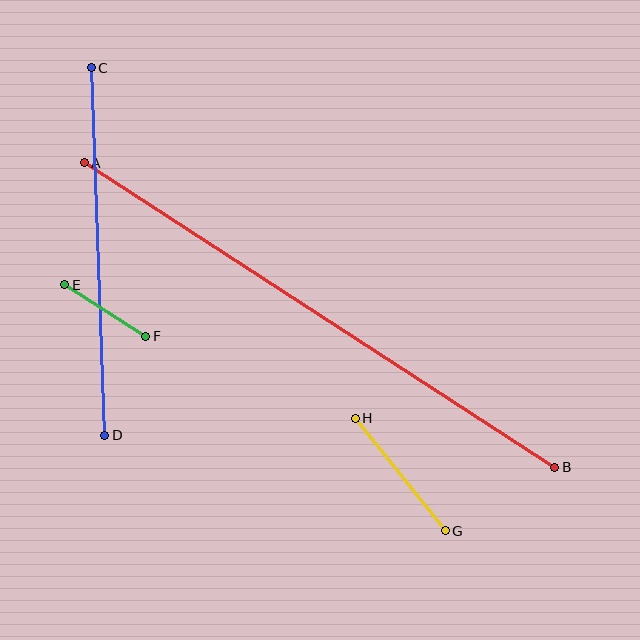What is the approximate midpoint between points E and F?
The midpoint is at approximately (105, 311) pixels.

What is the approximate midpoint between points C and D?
The midpoint is at approximately (98, 252) pixels.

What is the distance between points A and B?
The distance is approximately 560 pixels.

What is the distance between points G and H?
The distance is approximately 144 pixels.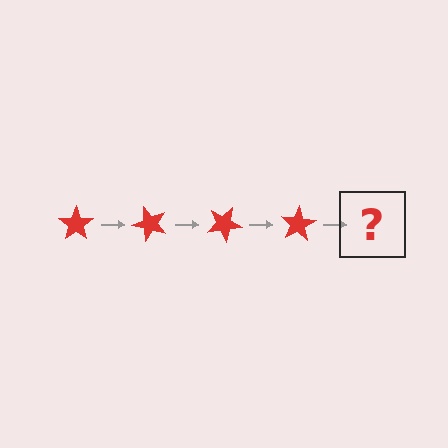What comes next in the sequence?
The next element should be a red star rotated 200 degrees.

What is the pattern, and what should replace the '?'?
The pattern is that the star rotates 50 degrees each step. The '?' should be a red star rotated 200 degrees.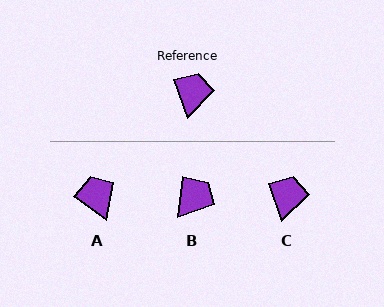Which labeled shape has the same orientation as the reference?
C.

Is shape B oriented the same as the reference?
No, it is off by about 27 degrees.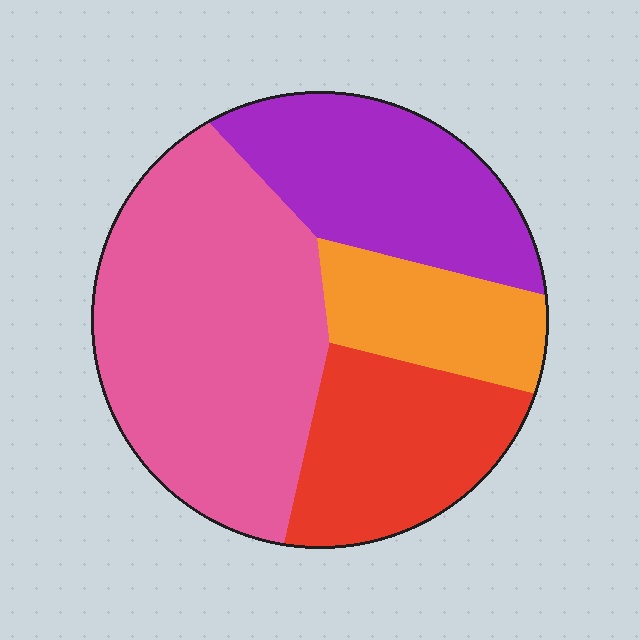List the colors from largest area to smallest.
From largest to smallest: pink, purple, red, orange.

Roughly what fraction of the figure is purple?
Purple covers roughly 25% of the figure.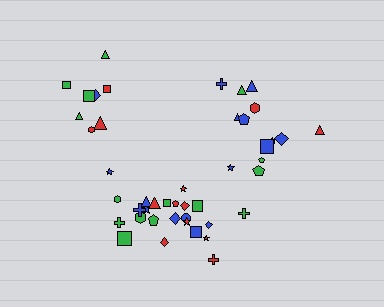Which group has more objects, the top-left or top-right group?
The top-right group.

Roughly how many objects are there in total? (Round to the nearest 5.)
Roughly 45 objects in total.